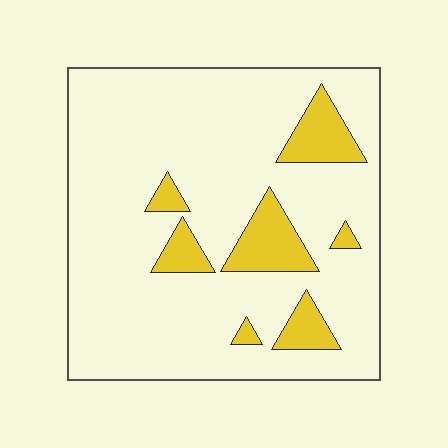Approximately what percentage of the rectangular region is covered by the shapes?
Approximately 15%.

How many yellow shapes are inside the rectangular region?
7.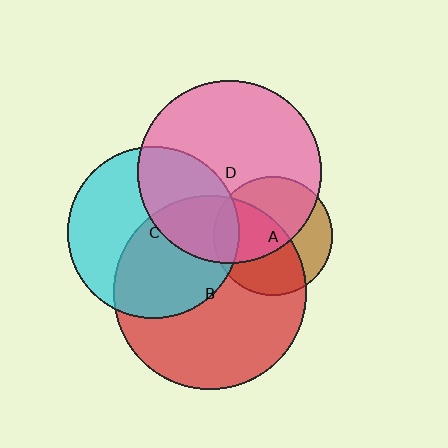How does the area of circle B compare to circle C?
Approximately 1.3 times.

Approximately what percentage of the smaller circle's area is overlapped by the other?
Approximately 35%.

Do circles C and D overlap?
Yes.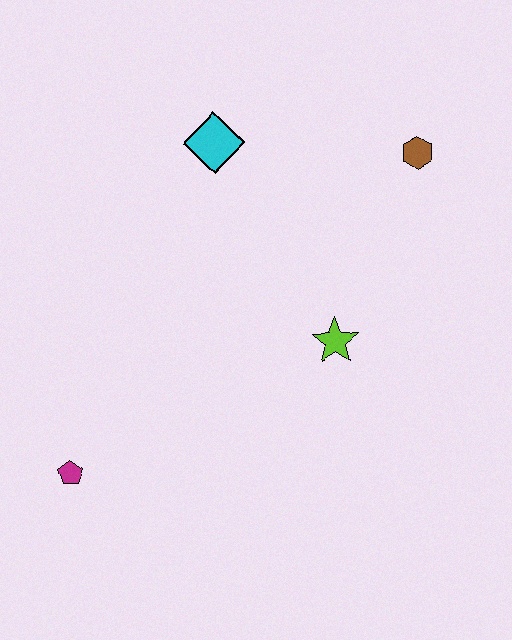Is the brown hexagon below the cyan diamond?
Yes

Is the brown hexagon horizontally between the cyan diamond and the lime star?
No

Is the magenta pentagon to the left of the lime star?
Yes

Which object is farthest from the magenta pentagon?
The brown hexagon is farthest from the magenta pentagon.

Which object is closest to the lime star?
The brown hexagon is closest to the lime star.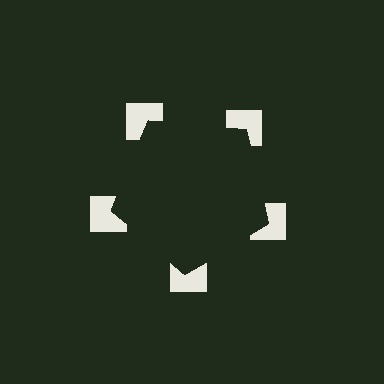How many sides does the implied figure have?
5 sides.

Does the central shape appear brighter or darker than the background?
It typically appears slightly darker than the background, even though no actual brightness change is drawn.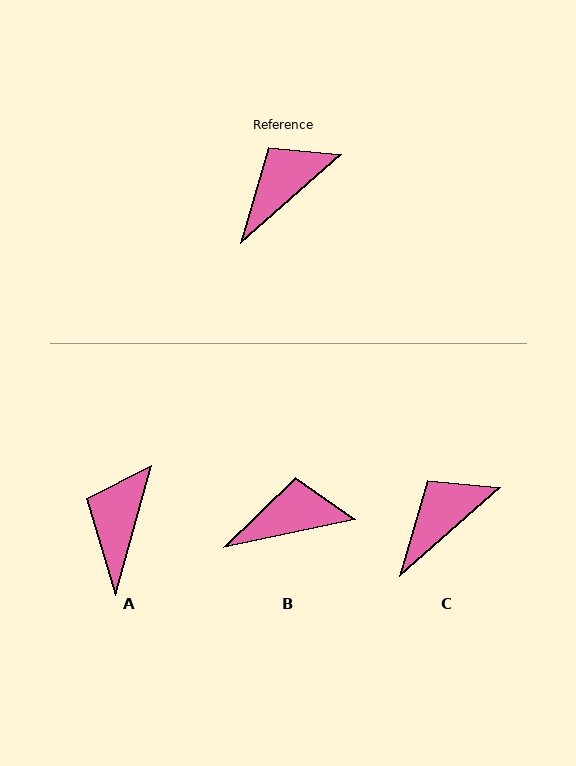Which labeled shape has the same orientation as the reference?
C.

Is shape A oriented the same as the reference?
No, it is off by about 33 degrees.